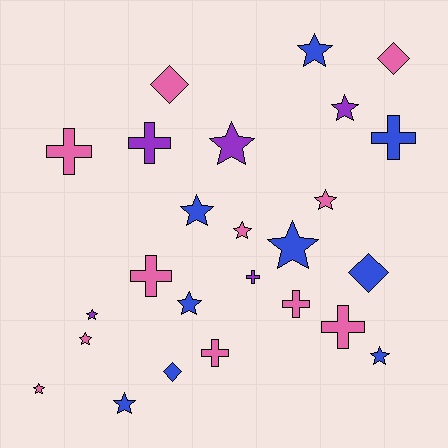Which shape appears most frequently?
Star, with 13 objects.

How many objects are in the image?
There are 25 objects.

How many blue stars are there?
There are 6 blue stars.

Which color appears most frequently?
Pink, with 11 objects.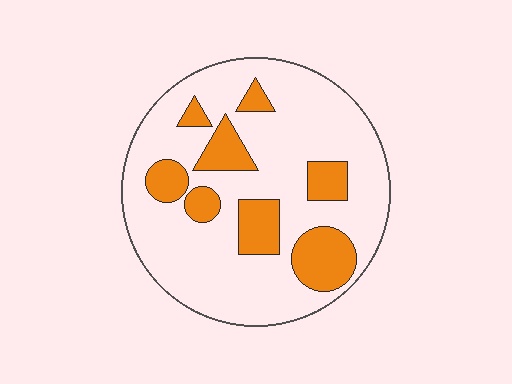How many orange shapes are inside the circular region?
8.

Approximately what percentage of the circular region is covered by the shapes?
Approximately 25%.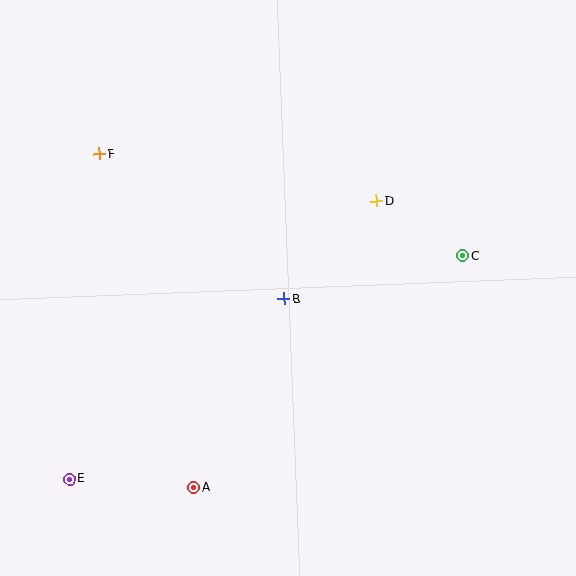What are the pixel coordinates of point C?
Point C is at (463, 256).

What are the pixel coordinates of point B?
Point B is at (284, 299).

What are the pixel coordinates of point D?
Point D is at (377, 201).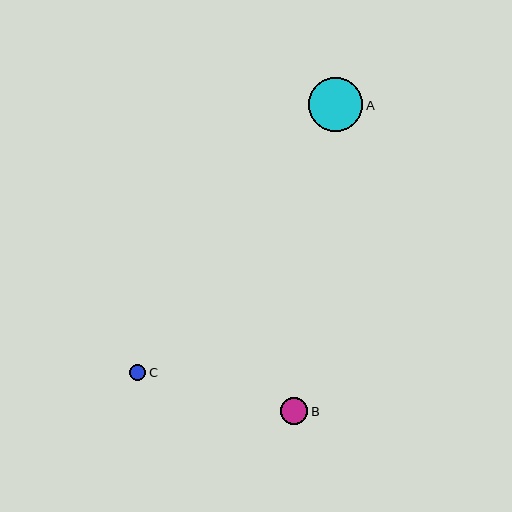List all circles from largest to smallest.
From largest to smallest: A, B, C.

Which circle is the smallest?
Circle C is the smallest with a size of approximately 16 pixels.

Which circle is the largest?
Circle A is the largest with a size of approximately 54 pixels.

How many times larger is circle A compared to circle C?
Circle A is approximately 3.4 times the size of circle C.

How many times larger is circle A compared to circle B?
Circle A is approximately 2.0 times the size of circle B.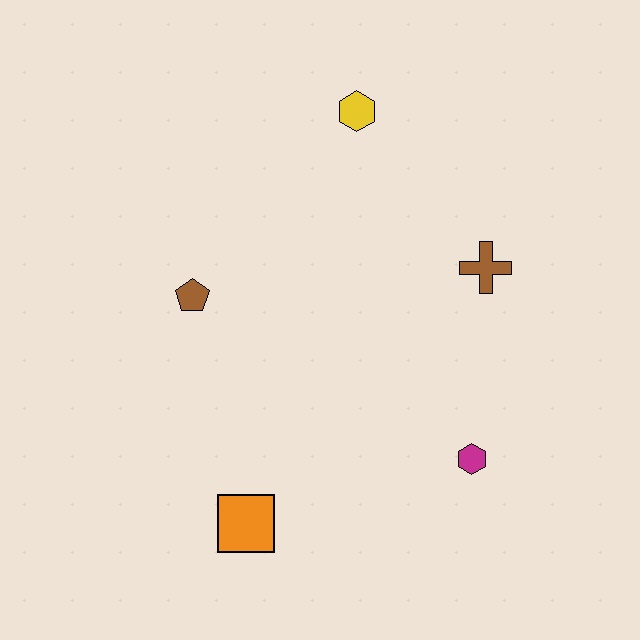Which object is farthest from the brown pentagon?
The magenta hexagon is farthest from the brown pentagon.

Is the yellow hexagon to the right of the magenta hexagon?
No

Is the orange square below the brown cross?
Yes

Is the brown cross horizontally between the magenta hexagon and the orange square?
No